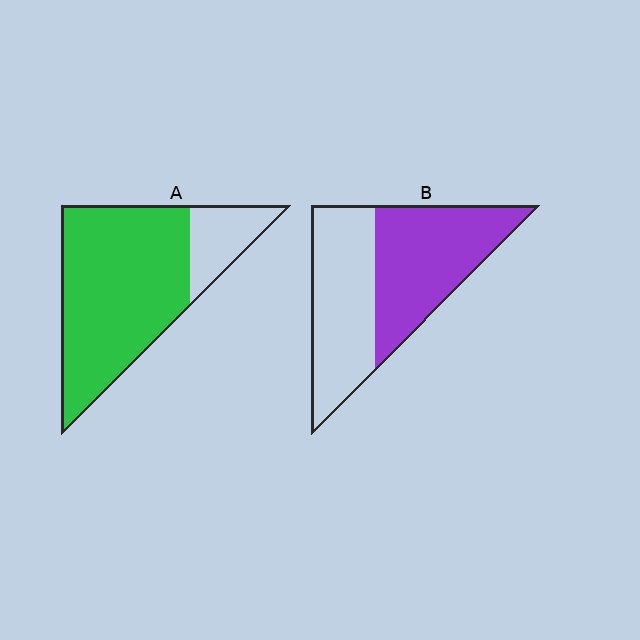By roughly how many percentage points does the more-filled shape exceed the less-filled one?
By roughly 30 percentage points (A over B).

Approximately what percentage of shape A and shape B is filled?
A is approximately 80% and B is approximately 50%.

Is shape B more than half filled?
Roughly half.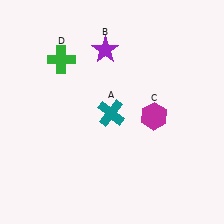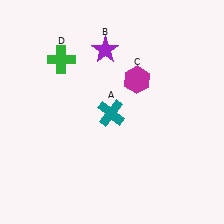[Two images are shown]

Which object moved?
The magenta hexagon (C) moved up.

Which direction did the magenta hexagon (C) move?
The magenta hexagon (C) moved up.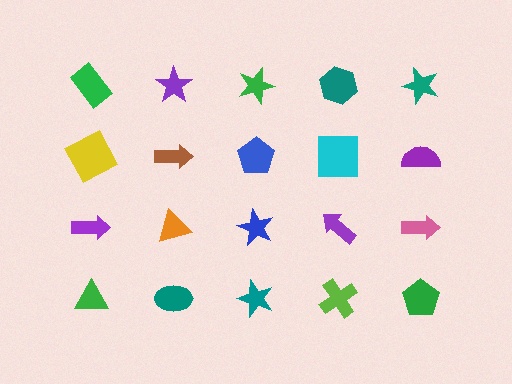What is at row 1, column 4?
A teal hexagon.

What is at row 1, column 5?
A teal star.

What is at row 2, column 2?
A brown arrow.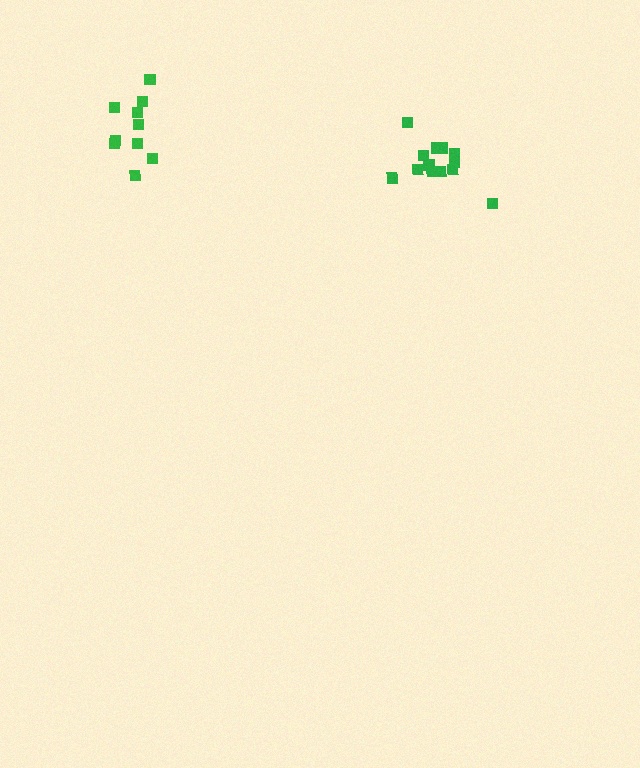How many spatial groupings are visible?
There are 2 spatial groupings.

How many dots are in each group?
Group 1: 15 dots, Group 2: 10 dots (25 total).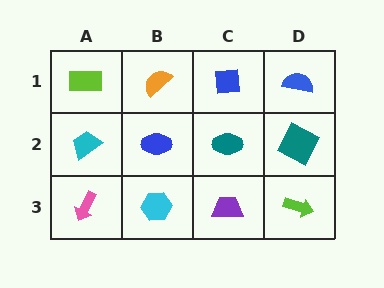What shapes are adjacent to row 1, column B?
A blue ellipse (row 2, column B), a lime rectangle (row 1, column A), a blue square (row 1, column C).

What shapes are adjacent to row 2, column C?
A blue square (row 1, column C), a purple trapezoid (row 3, column C), a blue ellipse (row 2, column B), a teal square (row 2, column D).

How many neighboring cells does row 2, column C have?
4.